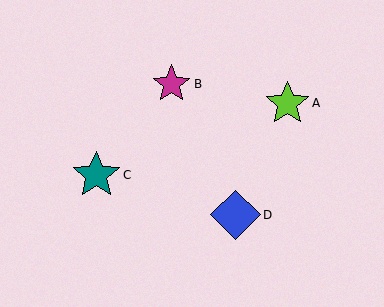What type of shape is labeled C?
Shape C is a teal star.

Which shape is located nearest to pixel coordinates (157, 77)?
The magenta star (labeled B) at (172, 84) is nearest to that location.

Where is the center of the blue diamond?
The center of the blue diamond is at (235, 215).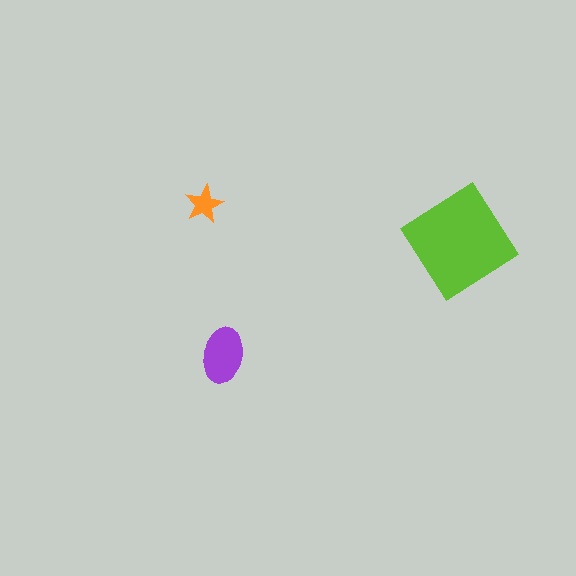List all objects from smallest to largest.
The orange star, the purple ellipse, the lime diamond.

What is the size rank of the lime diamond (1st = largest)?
1st.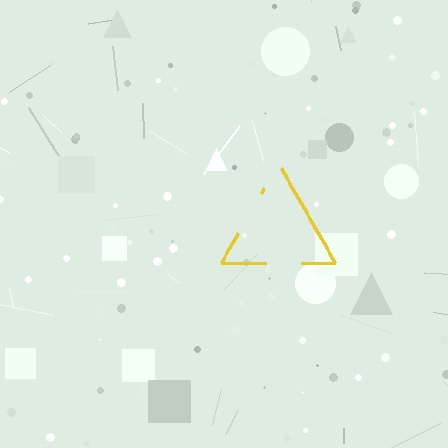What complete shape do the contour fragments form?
The contour fragments form a triangle.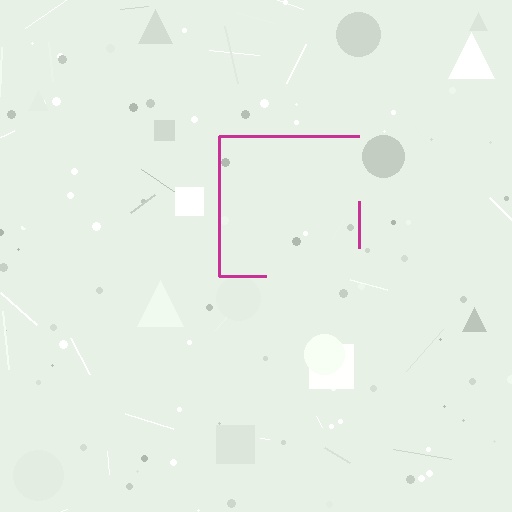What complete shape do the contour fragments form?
The contour fragments form a square.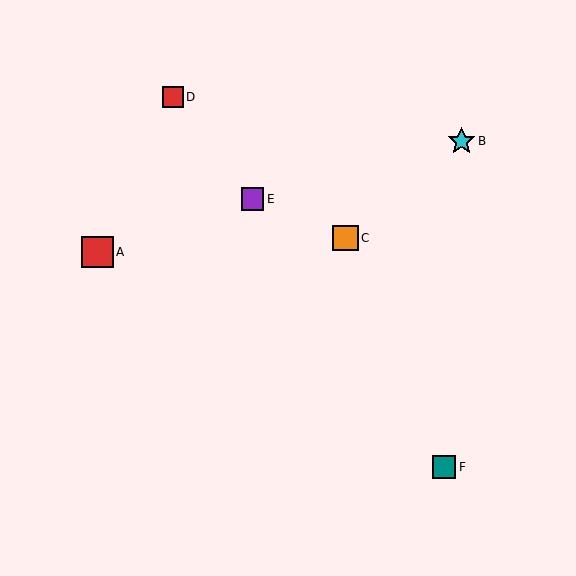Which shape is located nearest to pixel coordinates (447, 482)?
The teal square (labeled F) at (444, 467) is nearest to that location.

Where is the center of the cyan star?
The center of the cyan star is at (462, 141).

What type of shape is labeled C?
Shape C is an orange square.